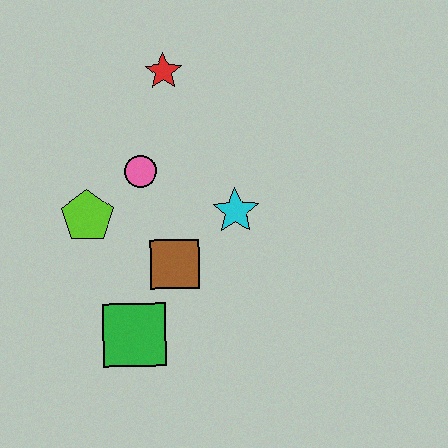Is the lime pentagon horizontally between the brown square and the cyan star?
No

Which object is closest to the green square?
The brown square is closest to the green square.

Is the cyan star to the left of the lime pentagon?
No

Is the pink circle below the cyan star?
No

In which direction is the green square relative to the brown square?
The green square is below the brown square.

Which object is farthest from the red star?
The green square is farthest from the red star.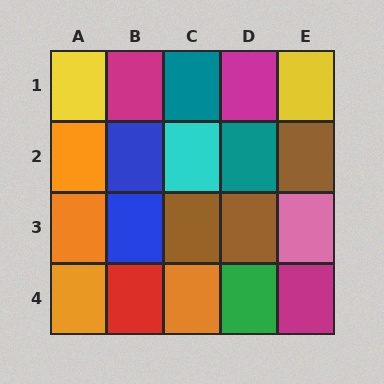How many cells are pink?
1 cell is pink.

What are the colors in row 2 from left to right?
Orange, blue, cyan, teal, brown.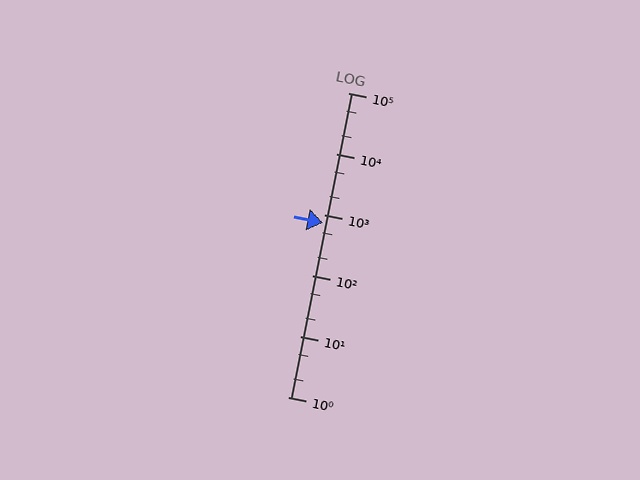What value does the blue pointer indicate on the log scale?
The pointer indicates approximately 730.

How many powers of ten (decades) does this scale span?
The scale spans 5 decades, from 1 to 100000.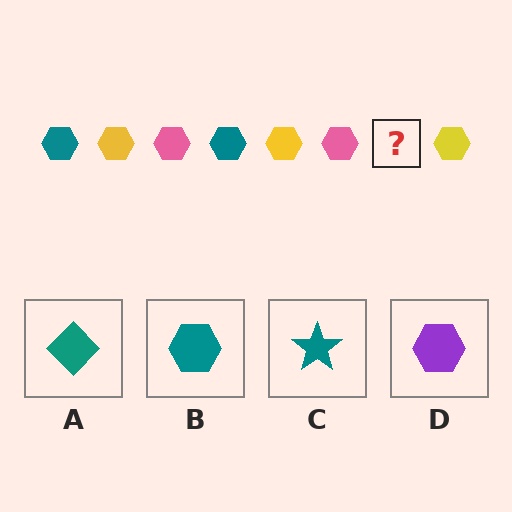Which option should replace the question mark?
Option B.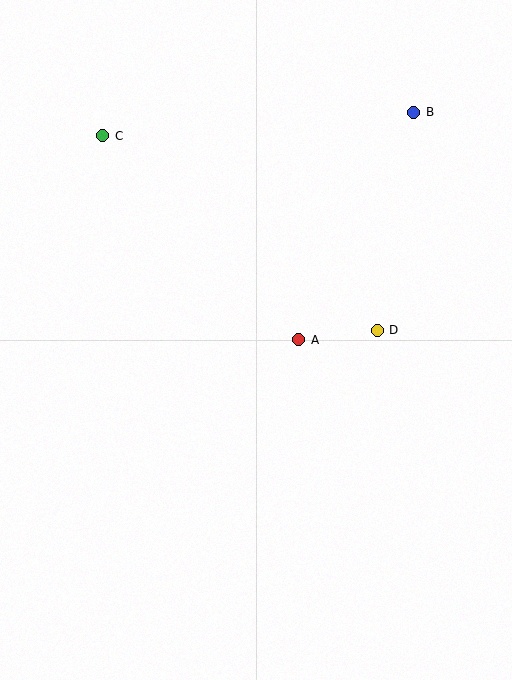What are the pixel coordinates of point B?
Point B is at (414, 112).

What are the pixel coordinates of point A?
Point A is at (299, 340).